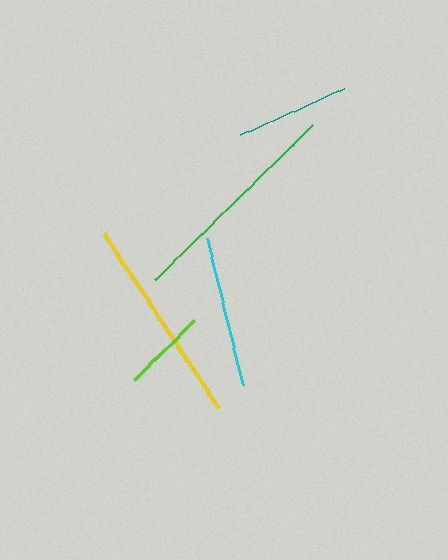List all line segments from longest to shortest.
From longest to shortest: green, yellow, cyan, teal, lime.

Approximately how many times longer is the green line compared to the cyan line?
The green line is approximately 1.5 times the length of the cyan line.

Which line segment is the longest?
The green line is the longest at approximately 222 pixels.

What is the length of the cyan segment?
The cyan segment is approximately 152 pixels long.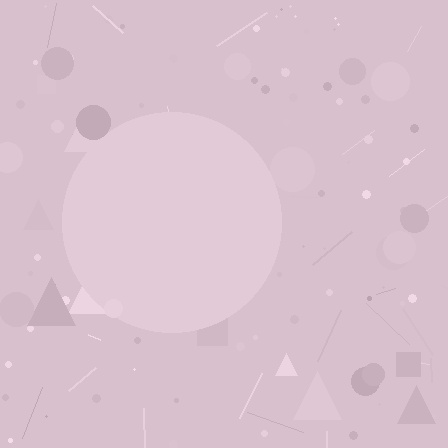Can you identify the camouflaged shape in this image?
The camouflaged shape is a circle.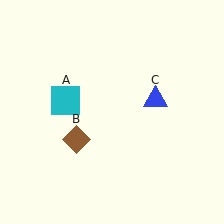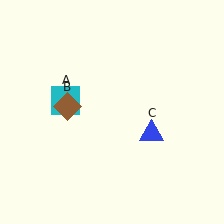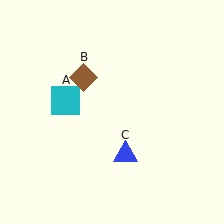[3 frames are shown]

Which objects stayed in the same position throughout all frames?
Cyan square (object A) remained stationary.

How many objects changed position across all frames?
2 objects changed position: brown diamond (object B), blue triangle (object C).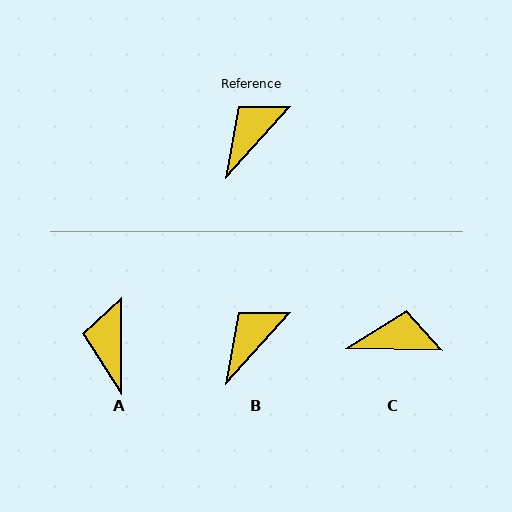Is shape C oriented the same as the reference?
No, it is off by about 49 degrees.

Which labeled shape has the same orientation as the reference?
B.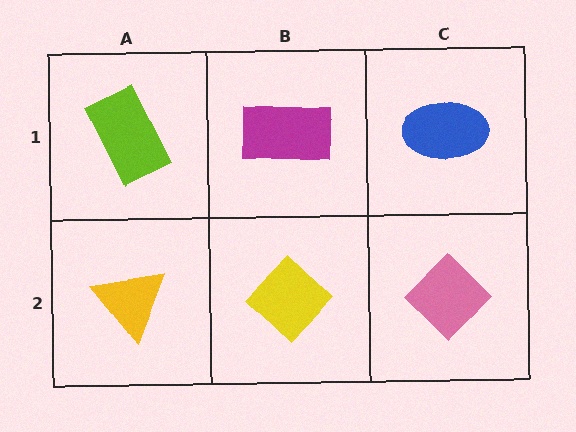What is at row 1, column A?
A lime rectangle.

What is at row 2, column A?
A yellow triangle.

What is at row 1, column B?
A magenta rectangle.